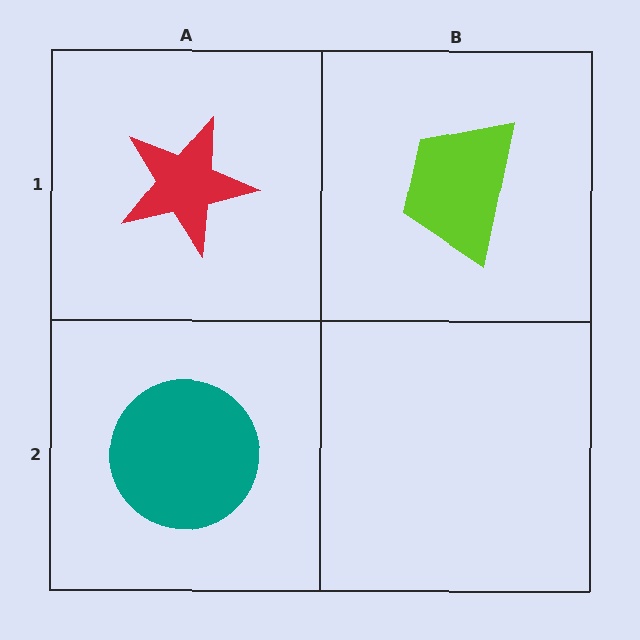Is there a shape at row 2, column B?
No, that cell is empty.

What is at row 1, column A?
A red star.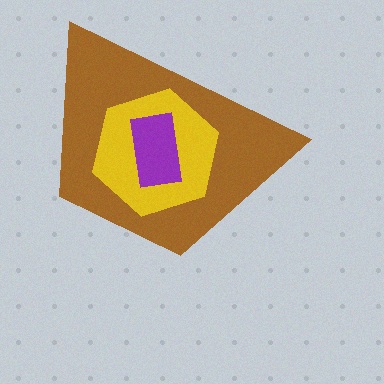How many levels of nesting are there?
3.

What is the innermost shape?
The purple rectangle.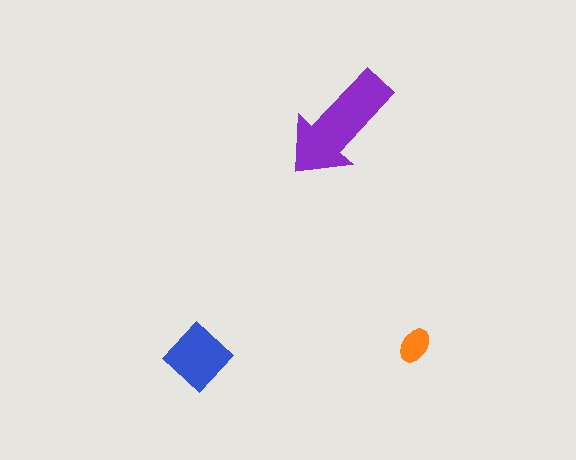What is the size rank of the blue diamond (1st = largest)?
2nd.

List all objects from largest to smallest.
The purple arrow, the blue diamond, the orange ellipse.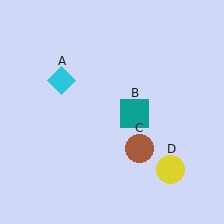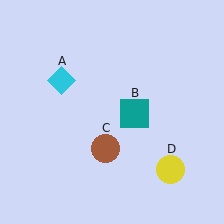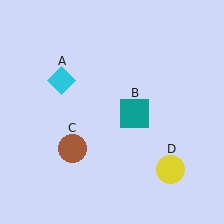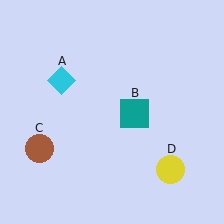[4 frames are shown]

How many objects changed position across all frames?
1 object changed position: brown circle (object C).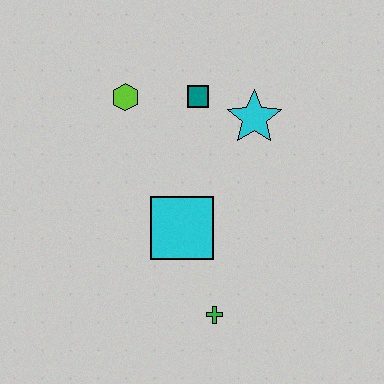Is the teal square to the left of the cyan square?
No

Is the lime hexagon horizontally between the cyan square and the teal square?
No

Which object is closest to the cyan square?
The green cross is closest to the cyan square.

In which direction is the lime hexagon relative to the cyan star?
The lime hexagon is to the left of the cyan star.